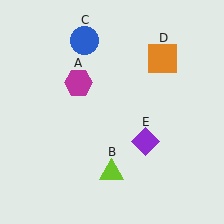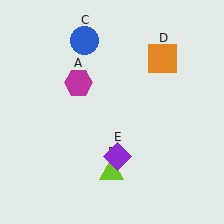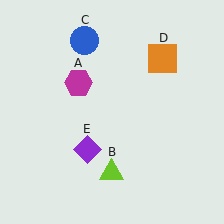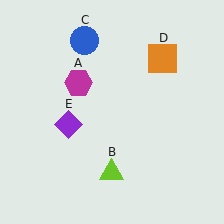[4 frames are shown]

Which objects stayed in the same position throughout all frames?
Magenta hexagon (object A) and lime triangle (object B) and blue circle (object C) and orange square (object D) remained stationary.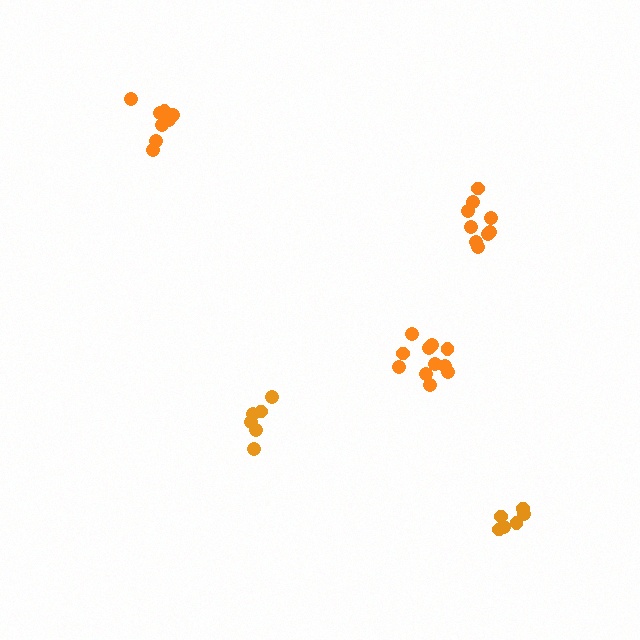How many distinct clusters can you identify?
There are 5 distinct clusters.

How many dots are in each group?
Group 1: 9 dots, Group 2: 6 dots, Group 3: 6 dots, Group 4: 11 dots, Group 5: 8 dots (40 total).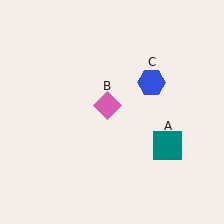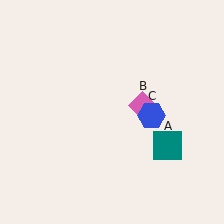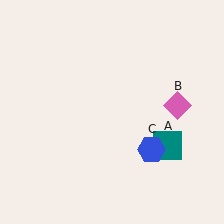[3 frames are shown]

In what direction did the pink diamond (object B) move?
The pink diamond (object B) moved right.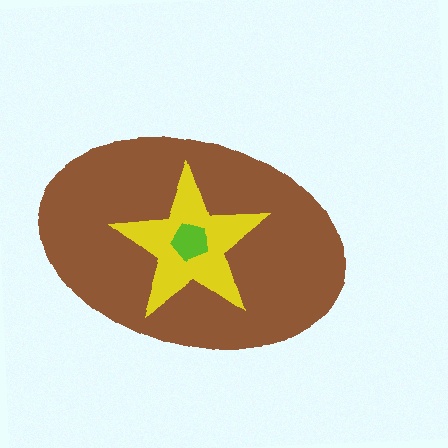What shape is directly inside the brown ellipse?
The yellow star.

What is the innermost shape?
The lime pentagon.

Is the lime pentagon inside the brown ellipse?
Yes.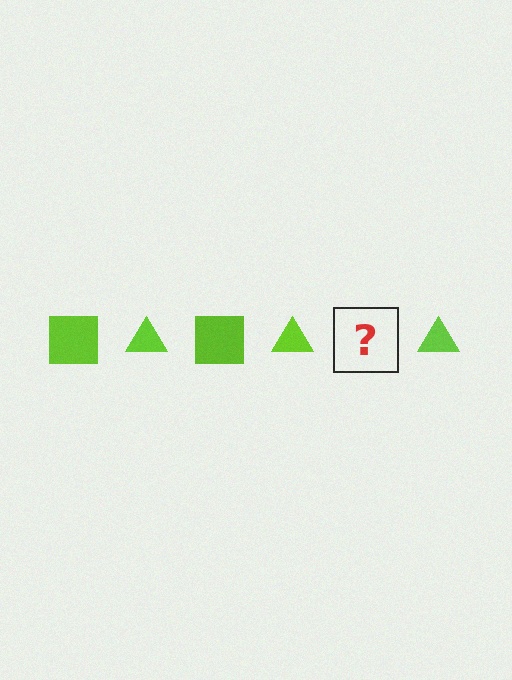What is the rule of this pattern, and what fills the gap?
The rule is that the pattern cycles through square, triangle shapes in lime. The gap should be filled with a lime square.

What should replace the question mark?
The question mark should be replaced with a lime square.